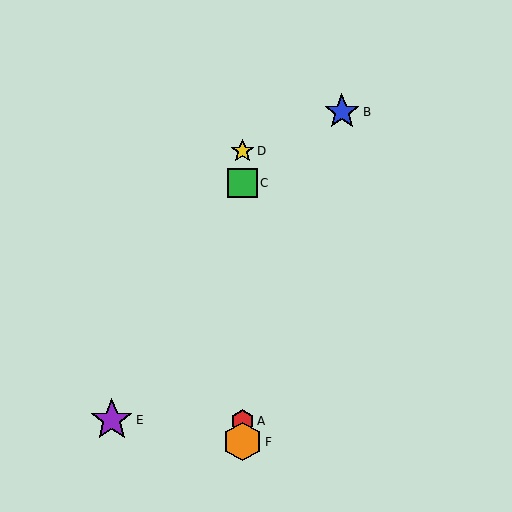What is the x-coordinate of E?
Object E is at x≈112.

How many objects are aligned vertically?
4 objects (A, C, D, F) are aligned vertically.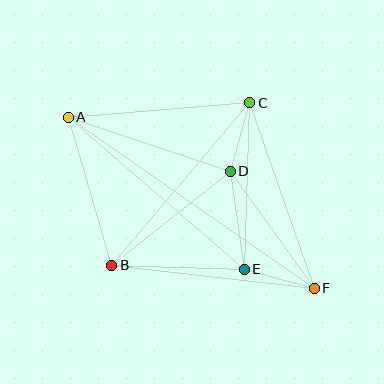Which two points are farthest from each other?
Points A and F are farthest from each other.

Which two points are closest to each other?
Points C and D are closest to each other.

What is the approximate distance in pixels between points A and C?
The distance between A and C is approximately 182 pixels.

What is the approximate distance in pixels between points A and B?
The distance between A and B is approximately 154 pixels.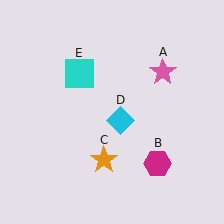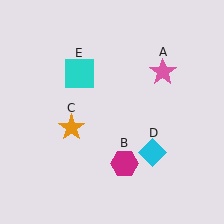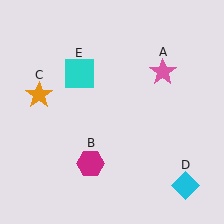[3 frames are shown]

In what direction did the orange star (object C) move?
The orange star (object C) moved up and to the left.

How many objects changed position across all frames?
3 objects changed position: magenta hexagon (object B), orange star (object C), cyan diamond (object D).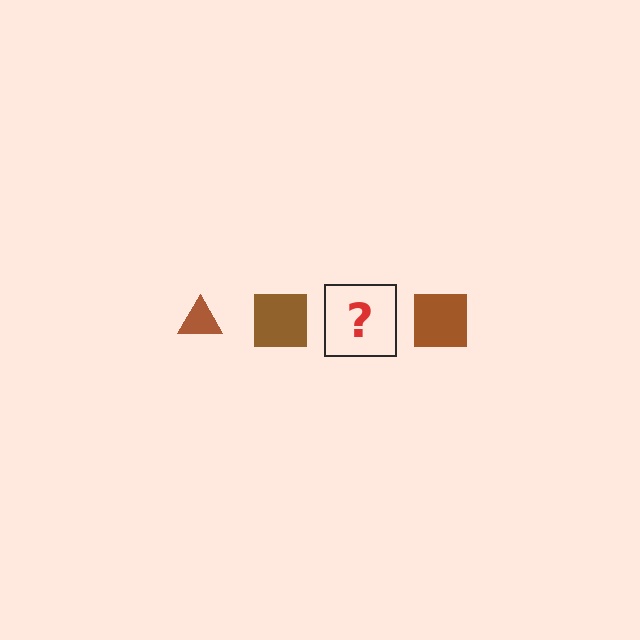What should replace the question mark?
The question mark should be replaced with a brown triangle.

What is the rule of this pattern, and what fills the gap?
The rule is that the pattern cycles through triangle, square shapes in brown. The gap should be filled with a brown triangle.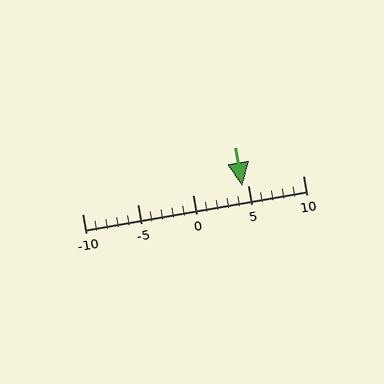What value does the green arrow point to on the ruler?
The green arrow points to approximately 4.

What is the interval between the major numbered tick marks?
The major tick marks are spaced 5 units apart.